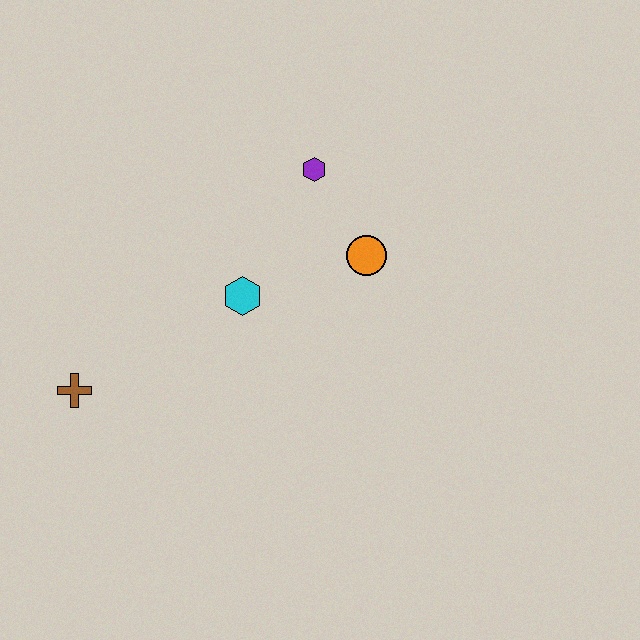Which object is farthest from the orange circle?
The brown cross is farthest from the orange circle.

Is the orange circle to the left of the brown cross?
No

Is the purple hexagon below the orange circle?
No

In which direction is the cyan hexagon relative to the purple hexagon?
The cyan hexagon is below the purple hexagon.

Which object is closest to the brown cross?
The cyan hexagon is closest to the brown cross.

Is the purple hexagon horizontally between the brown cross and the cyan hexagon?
No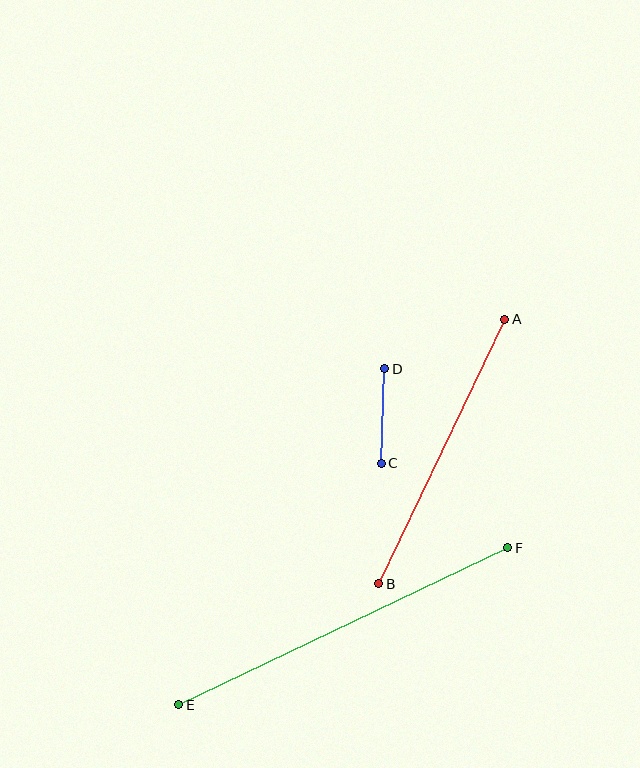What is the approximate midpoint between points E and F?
The midpoint is at approximately (343, 626) pixels.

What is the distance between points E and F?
The distance is approximately 364 pixels.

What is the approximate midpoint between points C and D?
The midpoint is at approximately (383, 416) pixels.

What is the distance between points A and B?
The distance is approximately 293 pixels.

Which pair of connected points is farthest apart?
Points E and F are farthest apart.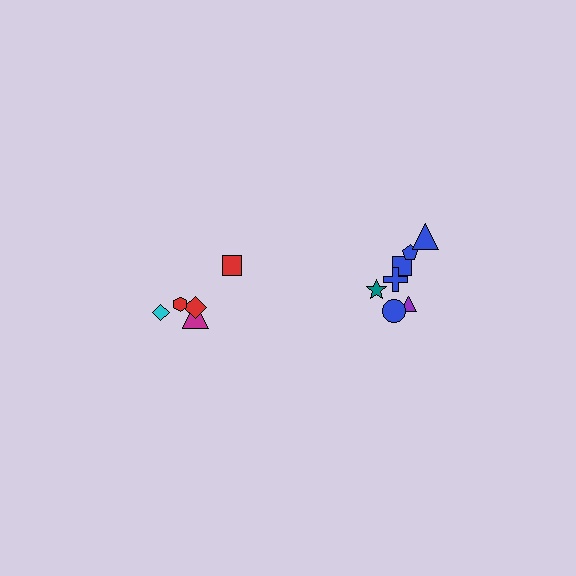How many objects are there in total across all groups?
There are 12 objects.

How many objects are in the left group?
There are 5 objects.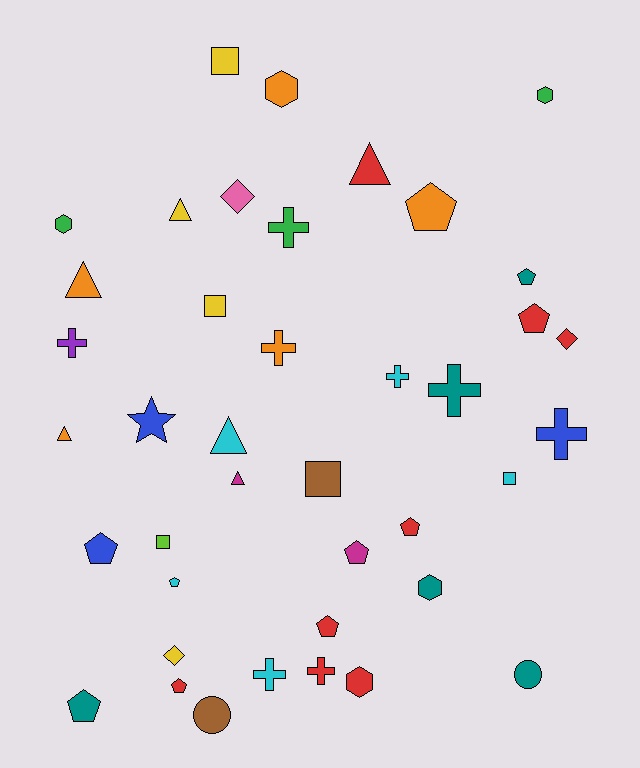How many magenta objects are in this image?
There are 2 magenta objects.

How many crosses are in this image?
There are 8 crosses.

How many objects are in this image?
There are 40 objects.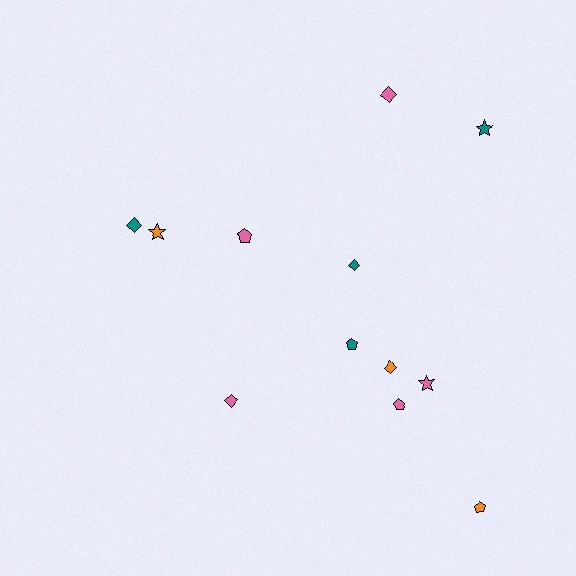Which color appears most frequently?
Pink, with 5 objects.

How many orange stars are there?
There is 1 orange star.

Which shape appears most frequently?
Diamond, with 5 objects.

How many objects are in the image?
There are 12 objects.